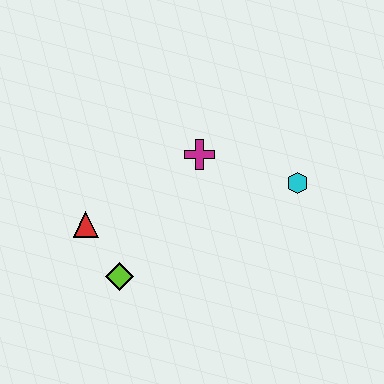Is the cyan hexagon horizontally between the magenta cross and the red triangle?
No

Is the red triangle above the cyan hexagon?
No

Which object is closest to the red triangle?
The lime diamond is closest to the red triangle.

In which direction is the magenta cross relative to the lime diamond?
The magenta cross is above the lime diamond.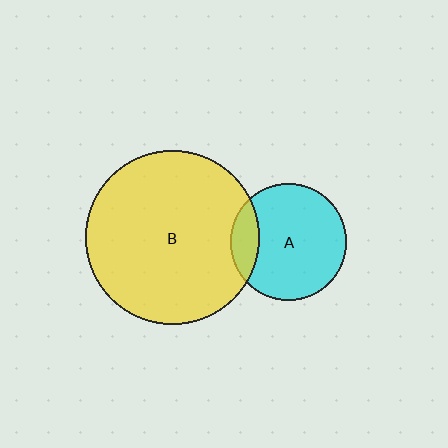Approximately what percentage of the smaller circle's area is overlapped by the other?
Approximately 15%.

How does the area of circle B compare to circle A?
Approximately 2.2 times.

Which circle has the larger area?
Circle B (yellow).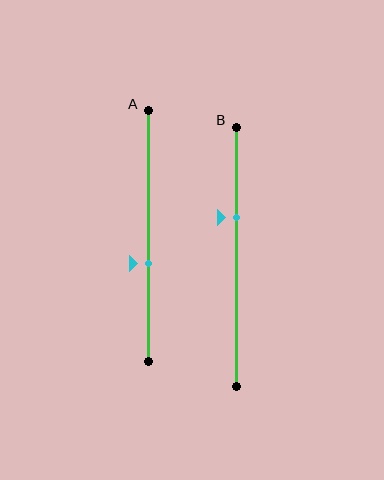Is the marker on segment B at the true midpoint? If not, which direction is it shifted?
No, the marker on segment B is shifted upward by about 15% of the segment length.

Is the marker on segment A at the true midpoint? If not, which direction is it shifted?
No, the marker on segment A is shifted downward by about 11% of the segment length.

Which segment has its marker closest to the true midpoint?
Segment A has its marker closest to the true midpoint.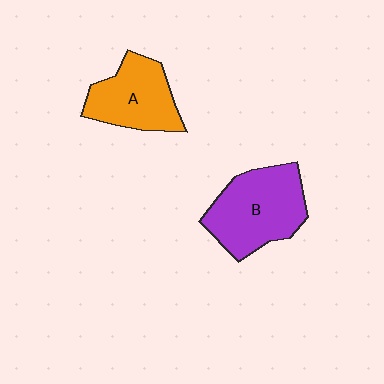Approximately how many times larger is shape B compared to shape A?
Approximately 1.3 times.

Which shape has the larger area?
Shape B (purple).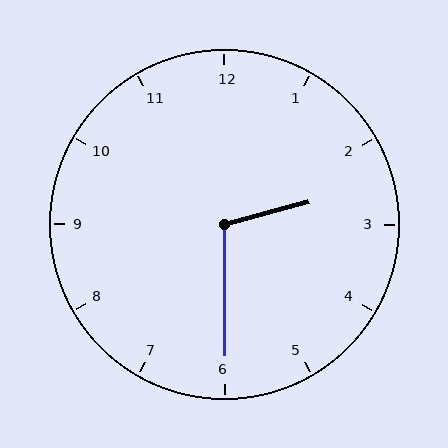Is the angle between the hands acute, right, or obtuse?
It is obtuse.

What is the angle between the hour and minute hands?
Approximately 105 degrees.